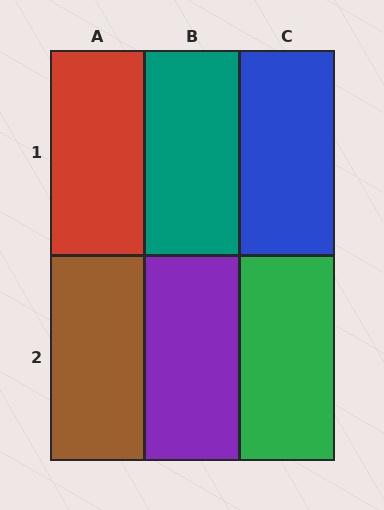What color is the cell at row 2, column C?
Green.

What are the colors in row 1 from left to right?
Red, teal, blue.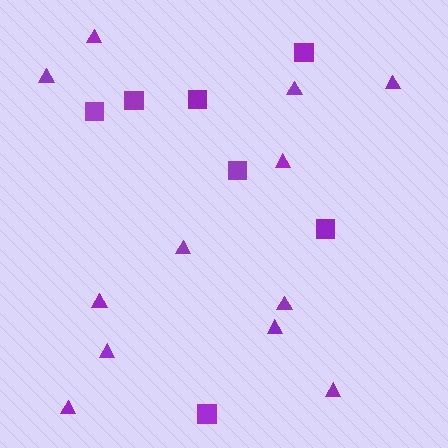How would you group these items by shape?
There are 2 groups: one group of squares (7) and one group of triangles (12).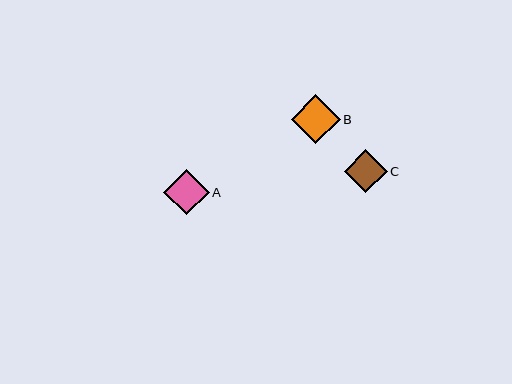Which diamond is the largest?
Diamond B is the largest with a size of approximately 48 pixels.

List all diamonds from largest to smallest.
From largest to smallest: B, A, C.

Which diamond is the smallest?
Diamond C is the smallest with a size of approximately 43 pixels.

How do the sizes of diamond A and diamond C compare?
Diamond A and diamond C are approximately the same size.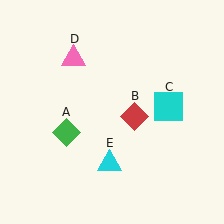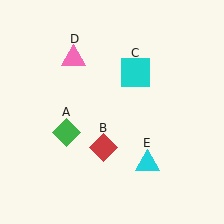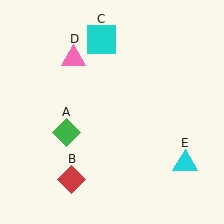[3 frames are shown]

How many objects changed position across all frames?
3 objects changed position: red diamond (object B), cyan square (object C), cyan triangle (object E).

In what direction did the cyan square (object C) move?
The cyan square (object C) moved up and to the left.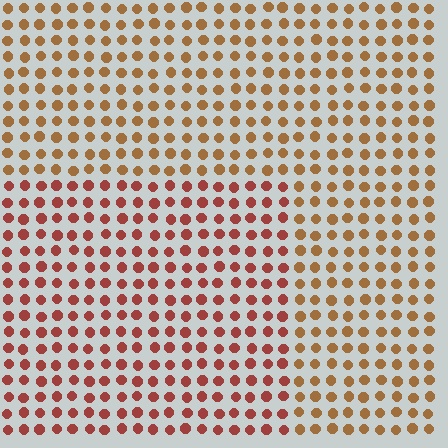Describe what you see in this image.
The image is filled with small brown elements in a uniform arrangement. A rectangle-shaped region is visible where the elements are tinted to a slightly different hue, forming a subtle color boundary.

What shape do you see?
I see a rectangle.